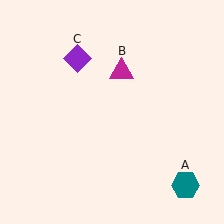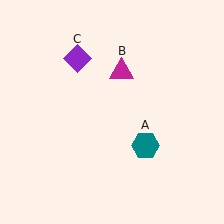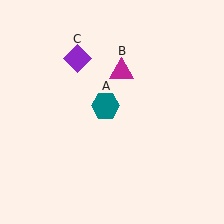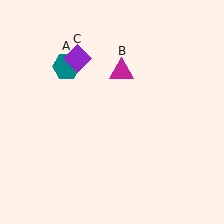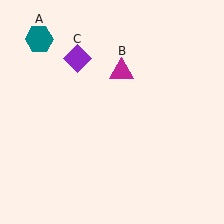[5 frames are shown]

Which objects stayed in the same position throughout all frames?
Magenta triangle (object B) and purple diamond (object C) remained stationary.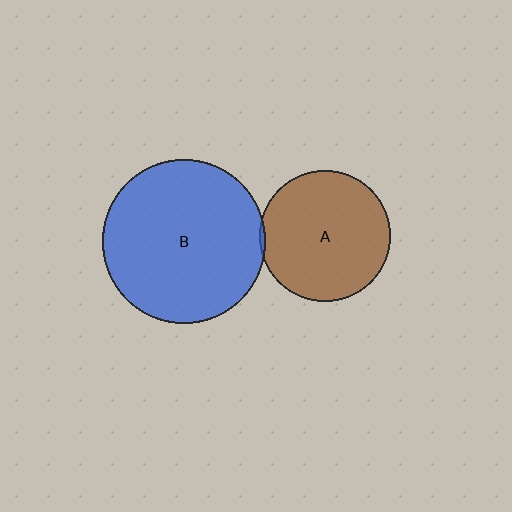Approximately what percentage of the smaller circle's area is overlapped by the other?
Approximately 5%.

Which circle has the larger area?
Circle B (blue).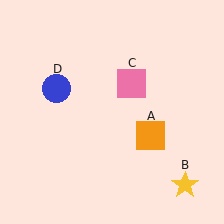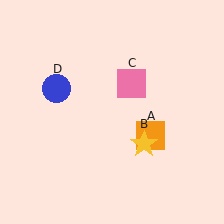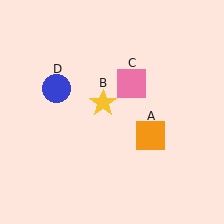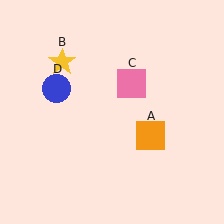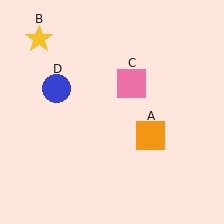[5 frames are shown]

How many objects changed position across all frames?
1 object changed position: yellow star (object B).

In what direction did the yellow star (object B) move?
The yellow star (object B) moved up and to the left.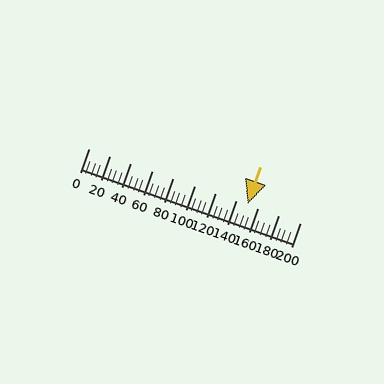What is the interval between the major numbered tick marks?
The major tick marks are spaced 20 units apart.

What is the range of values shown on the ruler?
The ruler shows values from 0 to 200.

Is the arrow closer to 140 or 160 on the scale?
The arrow is closer to 160.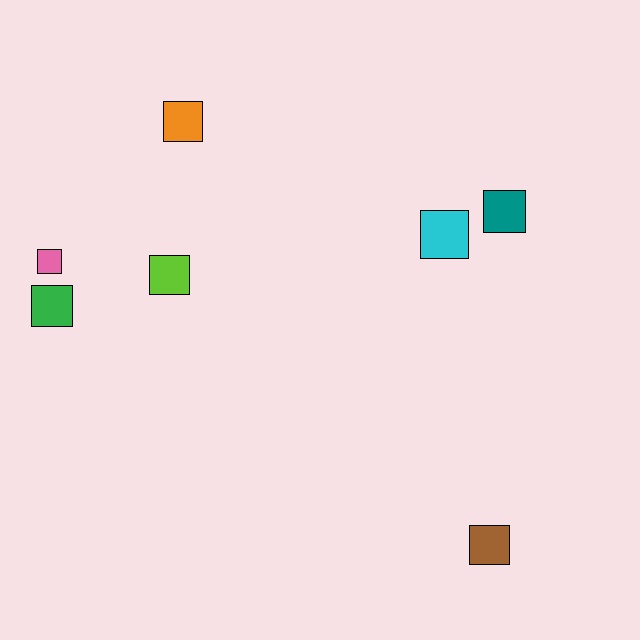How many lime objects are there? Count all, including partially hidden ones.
There is 1 lime object.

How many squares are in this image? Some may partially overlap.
There are 7 squares.